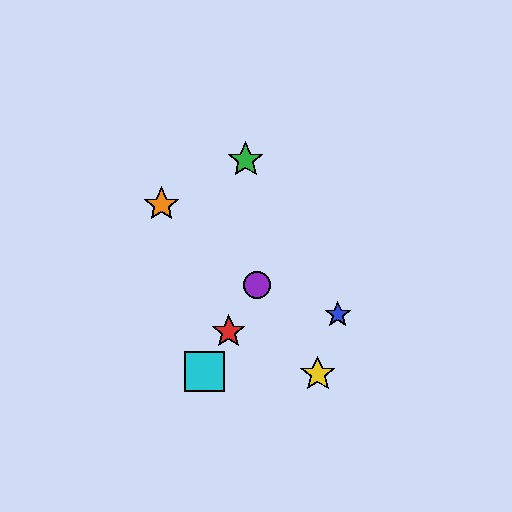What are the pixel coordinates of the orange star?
The orange star is at (162, 205).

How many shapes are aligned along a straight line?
3 shapes (the red star, the purple circle, the cyan square) are aligned along a straight line.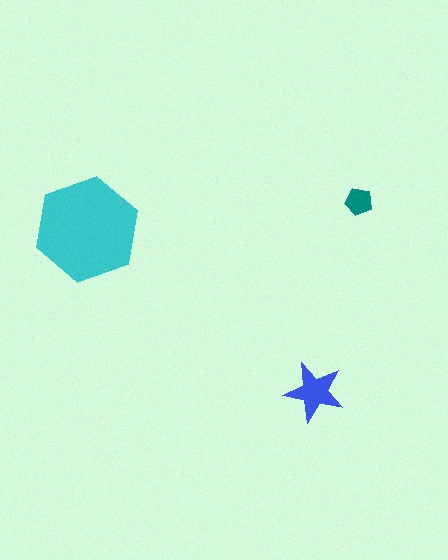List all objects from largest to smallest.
The cyan hexagon, the blue star, the teal pentagon.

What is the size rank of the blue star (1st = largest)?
2nd.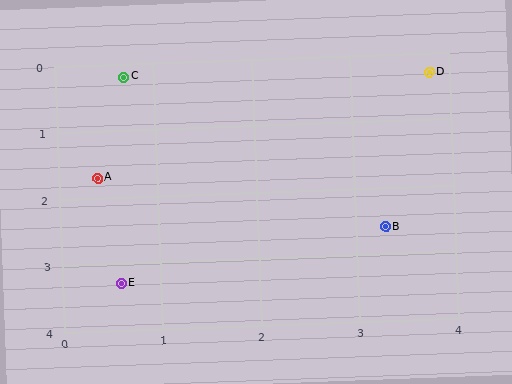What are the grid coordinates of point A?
Point A is at approximately (0.4, 1.7).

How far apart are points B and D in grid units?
Points B and D are about 2.4 grid units apart.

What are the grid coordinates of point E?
Point E is at approximately (0.6, 3.3).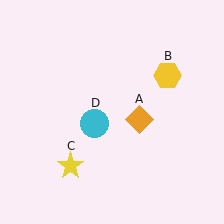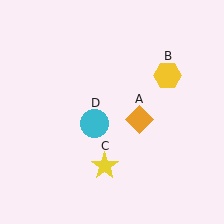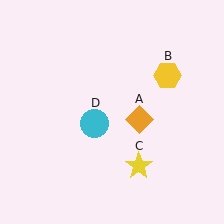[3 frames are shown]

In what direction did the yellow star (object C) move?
The yellow star (object C) moved right.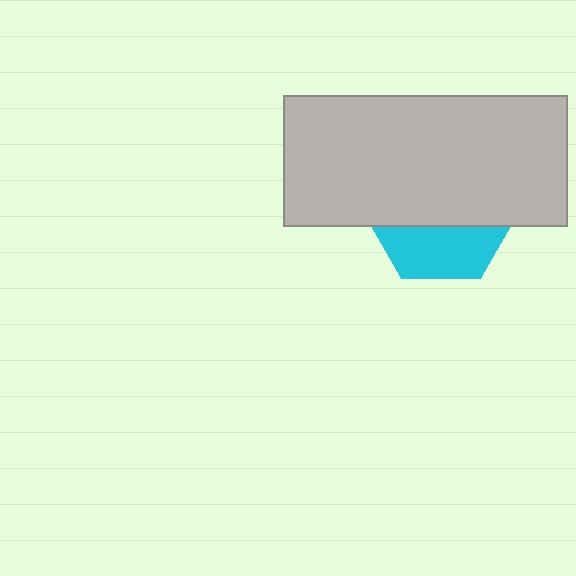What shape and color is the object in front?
The object in front is a light gray rectangle.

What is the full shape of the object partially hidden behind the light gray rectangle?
The partially hidden object is a cyan hexagon.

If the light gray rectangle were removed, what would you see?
You would see the complete cyan hexagon.